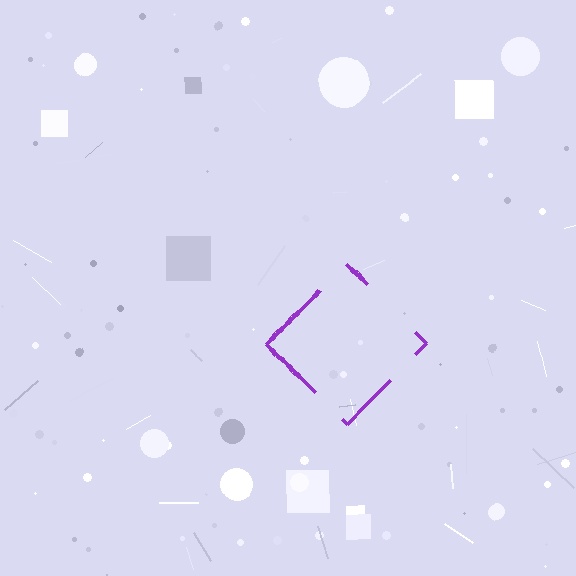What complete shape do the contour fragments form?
The contour fragments form a diamond.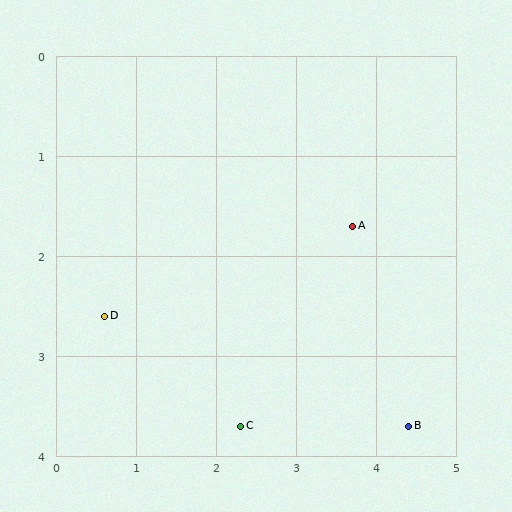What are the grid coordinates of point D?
Point D is at approximately (0.6, 2.6).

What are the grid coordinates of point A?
Point A is at approximately (3.7, 1.7).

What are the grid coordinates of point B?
Point B is at approximately (4.4, 3.7).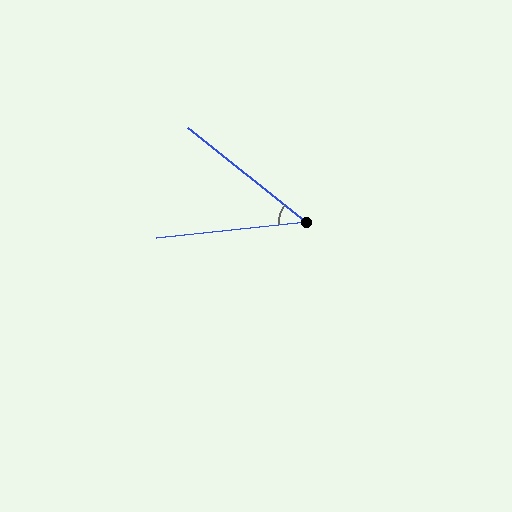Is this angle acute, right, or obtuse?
It is acute.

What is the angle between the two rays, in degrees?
Approximately 45 degrees.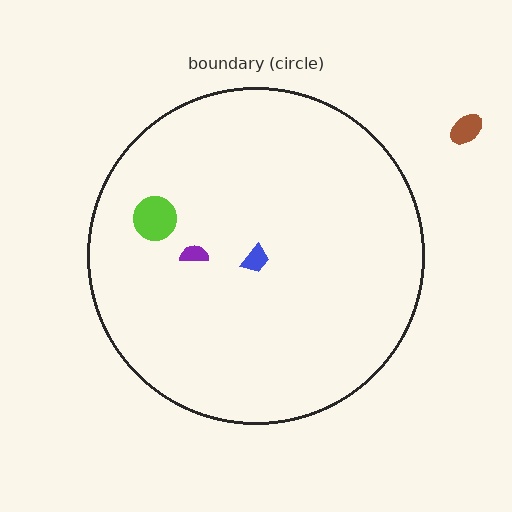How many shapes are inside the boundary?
3 inside, 1 outside.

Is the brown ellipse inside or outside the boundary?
Outside.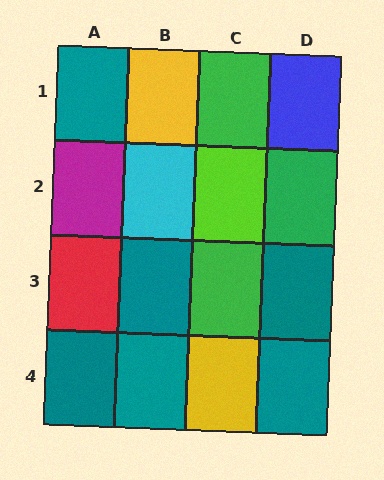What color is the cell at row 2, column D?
Green.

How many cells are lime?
1 cell is lime.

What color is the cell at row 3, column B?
Teal.